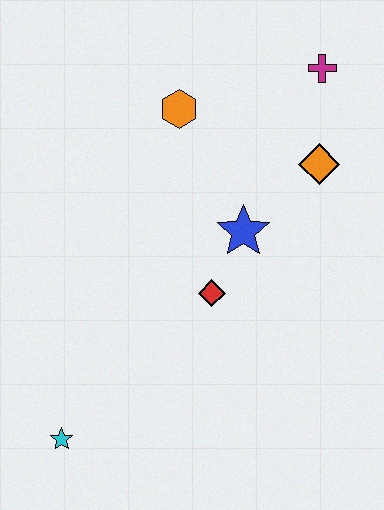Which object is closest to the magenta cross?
The orange diamond is closest to the magenta cross.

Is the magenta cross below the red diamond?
No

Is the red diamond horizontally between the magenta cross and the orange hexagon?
Yes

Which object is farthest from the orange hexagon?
The cyan star is farthest from the orange hexagon.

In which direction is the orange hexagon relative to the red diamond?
The orange hexagon is above the red diamond.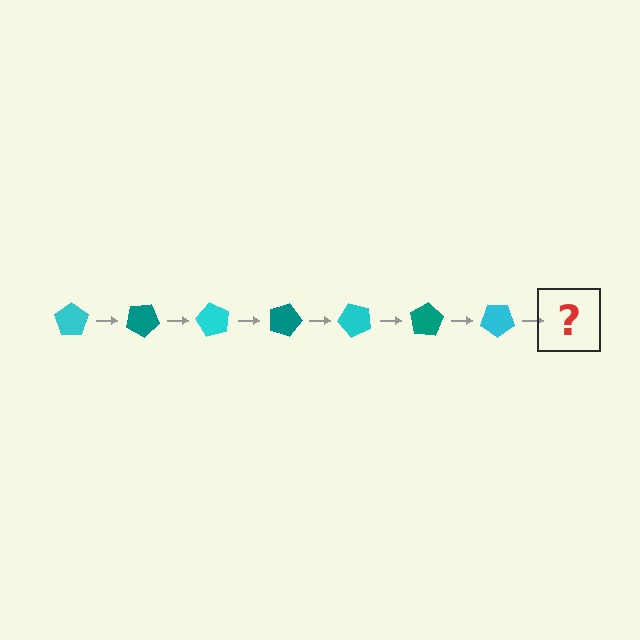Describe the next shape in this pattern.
It should be a teal pentagon, rotated 210 degrees from the start.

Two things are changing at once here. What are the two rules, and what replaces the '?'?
The two rules are that it rotates 30 degrees each step and the color cycles through cyan and teal. The '?' should be a teal pentagon, rotated 210 degrees from the start.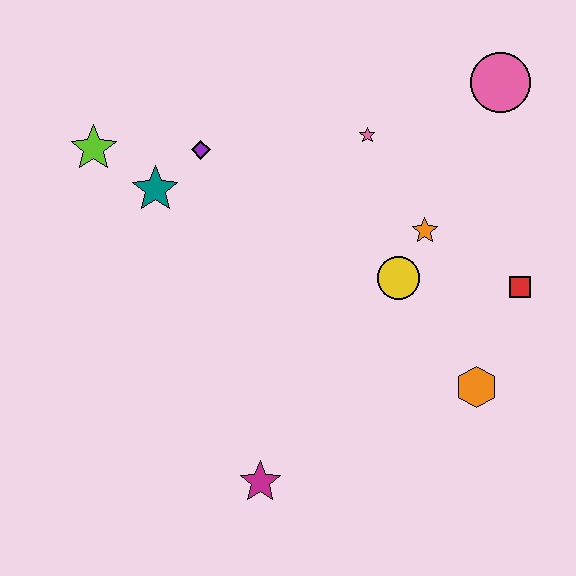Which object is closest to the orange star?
The yellow circle is closest to the orange star.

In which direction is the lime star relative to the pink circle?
The lime star is to the left of the pink circle.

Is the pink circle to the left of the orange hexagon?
No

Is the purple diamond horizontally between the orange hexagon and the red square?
No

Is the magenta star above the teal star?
No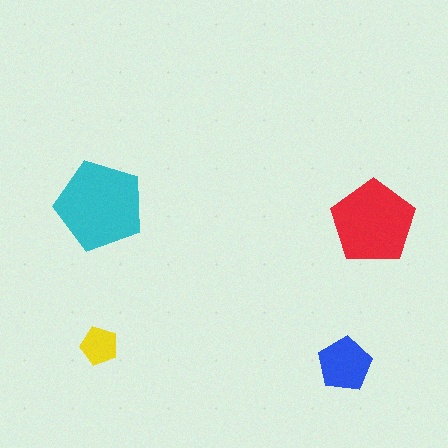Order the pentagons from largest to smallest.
the cyan one, the red one, the blue one, the yellow one.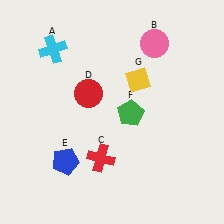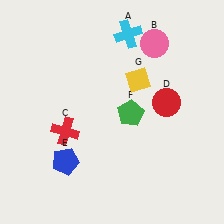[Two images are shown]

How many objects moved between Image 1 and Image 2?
3 objects moved between the two images.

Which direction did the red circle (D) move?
The red circle (D) moved right.